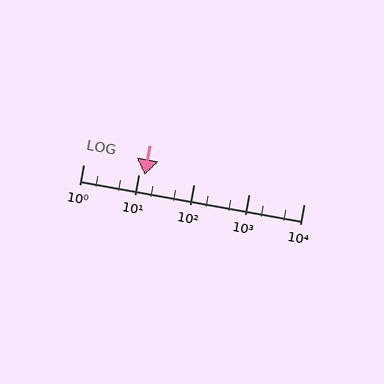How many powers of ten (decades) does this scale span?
The scale spans 4 decades, from 1 to 10000.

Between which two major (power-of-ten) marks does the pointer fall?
The pointer is between 10 and 100.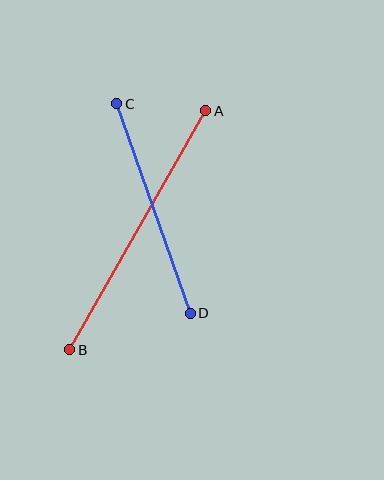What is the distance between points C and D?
The distance is approximately 222 pixels.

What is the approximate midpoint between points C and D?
The midpoint is at approximately (153, 208) pixels.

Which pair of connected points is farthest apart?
Points A and B are farthest apart.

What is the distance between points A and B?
The distance is approximately 275 pixels.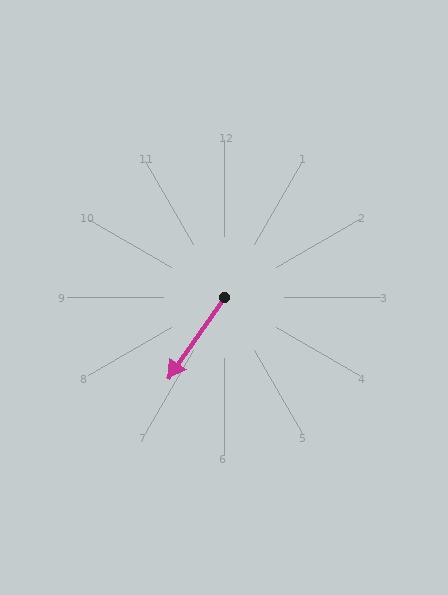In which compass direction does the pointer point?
Southwest.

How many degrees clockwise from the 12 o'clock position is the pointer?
Approximately 215 degrees.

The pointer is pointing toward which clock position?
Roughly 7 o'clock.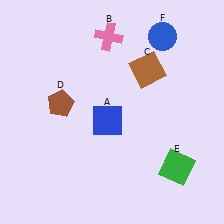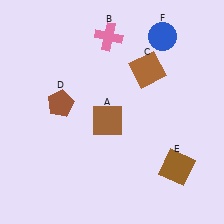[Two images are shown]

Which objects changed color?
A changed from blue to brown. E changed from green to brown.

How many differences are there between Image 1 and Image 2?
There are 2 differences between the two images.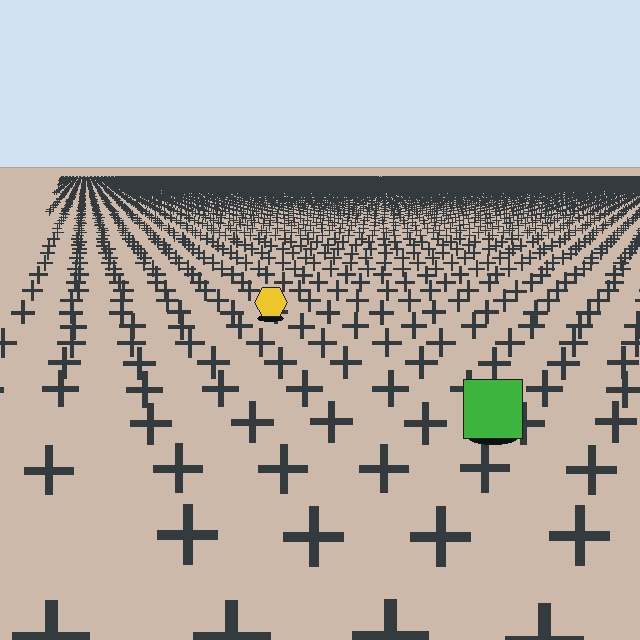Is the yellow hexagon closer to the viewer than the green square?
No. The green square is closer — you can tell from the texture gradient: the ground texture is coarser near it.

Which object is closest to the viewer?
The green square is closest. The texture marks near it are larger and more spread out.